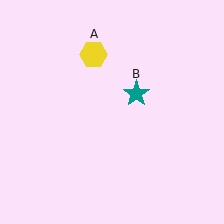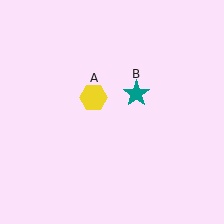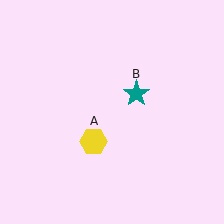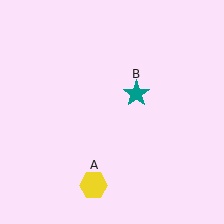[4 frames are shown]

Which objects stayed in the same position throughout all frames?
Teal star (object B) remained stationary.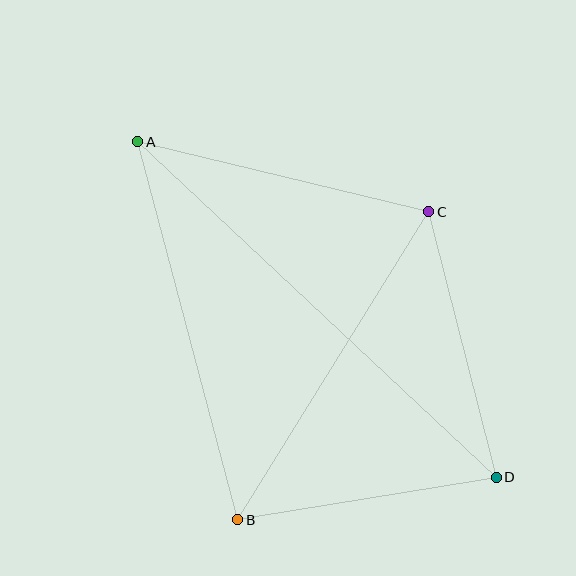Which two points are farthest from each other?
Points A and D are farthest from each other.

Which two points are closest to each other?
Points B and D are closest to each other.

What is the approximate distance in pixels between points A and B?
The distance between A and B is approximately 391 pixels.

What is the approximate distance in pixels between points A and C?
The distance between A and C is approximately 299 pixels.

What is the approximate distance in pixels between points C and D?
The distance between C and D is approximately 274 pixels.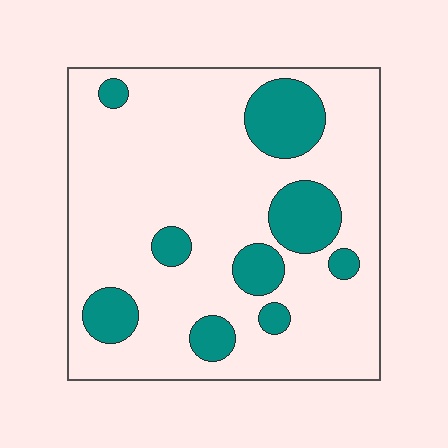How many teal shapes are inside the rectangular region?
9.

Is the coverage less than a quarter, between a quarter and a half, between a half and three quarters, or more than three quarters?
Less than a quarter.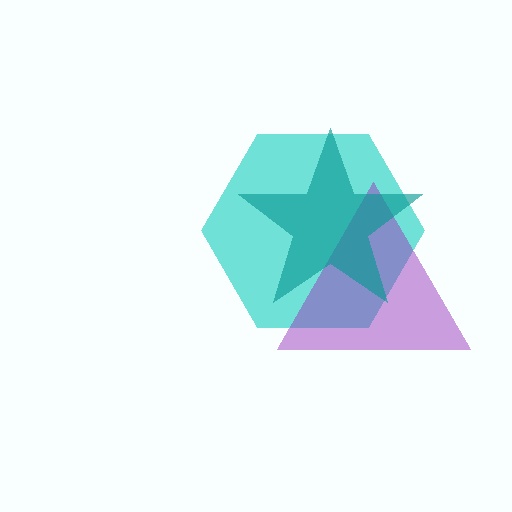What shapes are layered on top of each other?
The layered shapes are: a cyan hexagon, a purple triangle, a teal star.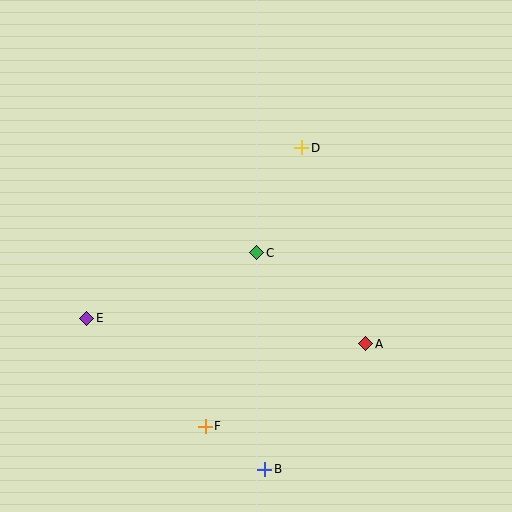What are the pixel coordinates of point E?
Point E is at (87, 318).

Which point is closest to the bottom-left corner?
Point E is closest to the bottom-left corner.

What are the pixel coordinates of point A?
Point A is at (366, 344).